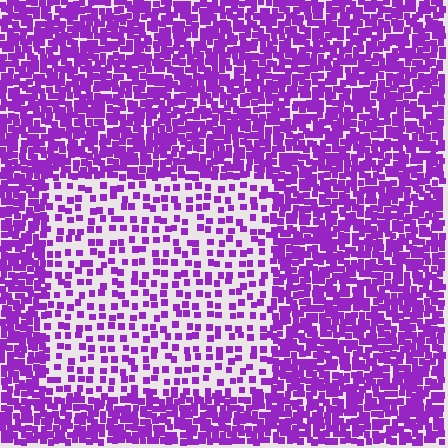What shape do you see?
I see a rectangle.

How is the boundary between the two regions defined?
The boundary is defined by a change in element density (approximately 2.6x ratio). All elements are the same color, size, and shape.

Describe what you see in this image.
The image contains small purple elements arranged at two different densities. A rectangle-shaped region is visible where the elements are less densely packed than the surrounding area.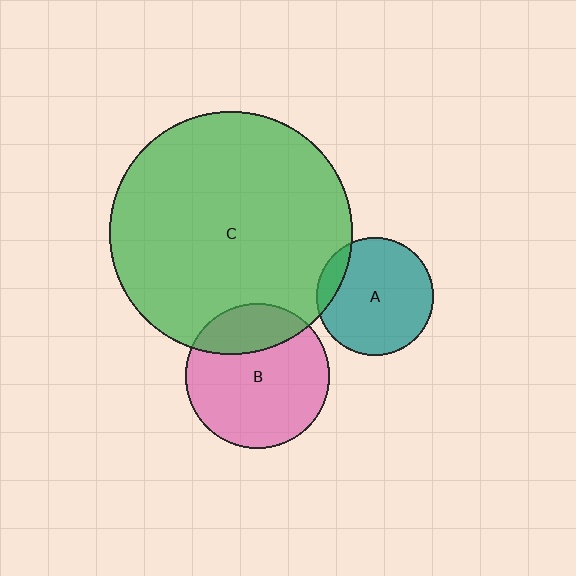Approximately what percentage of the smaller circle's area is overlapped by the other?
Approximately 25%.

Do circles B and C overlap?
Yes.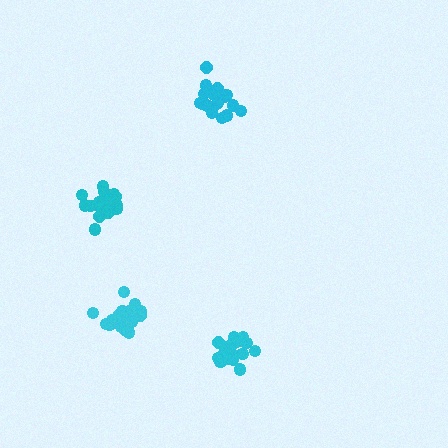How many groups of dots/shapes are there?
There are 4 groups.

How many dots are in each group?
Group 1: 21 dots, Group 2: 21 dots, Group 3: 18 dots, Group 4: 18 dots (78 total).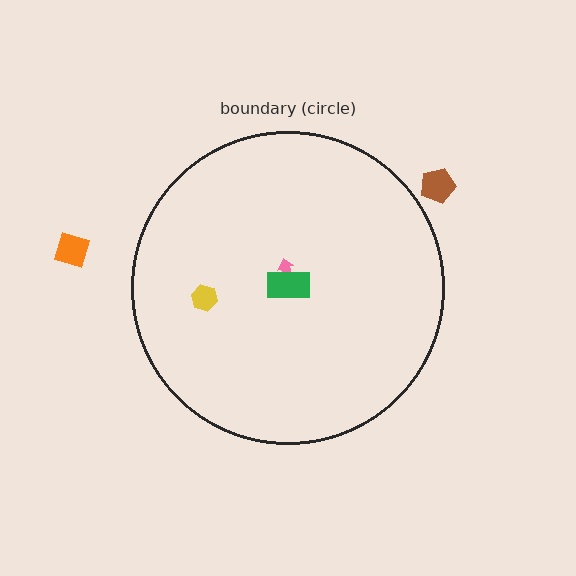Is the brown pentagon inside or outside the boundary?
Outside.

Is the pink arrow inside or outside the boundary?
Inside.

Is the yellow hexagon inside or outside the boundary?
Inside.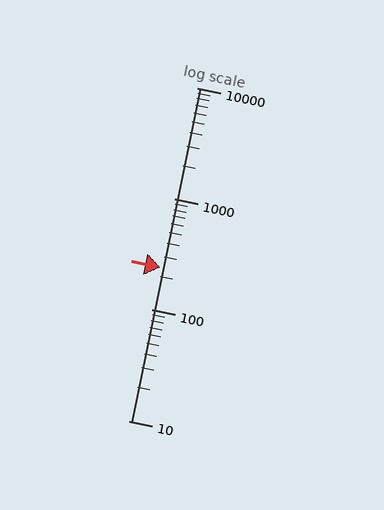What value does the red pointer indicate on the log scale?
The pointer indicates approximately 240.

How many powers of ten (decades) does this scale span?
The scale spans 3 decades, from 10 to 10000.